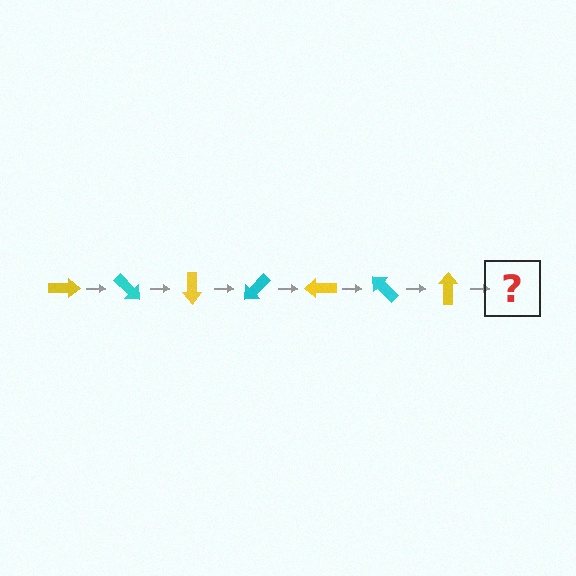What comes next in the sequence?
The next element should be a cyan arrow, rotated 315 degrees from the start.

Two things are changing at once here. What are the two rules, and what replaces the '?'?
The two rules are that it rotates 45 degrees each step and the color cycles through yellow and cyan. The '?' should be a cyan arrow, rotated 315 degrees from the start.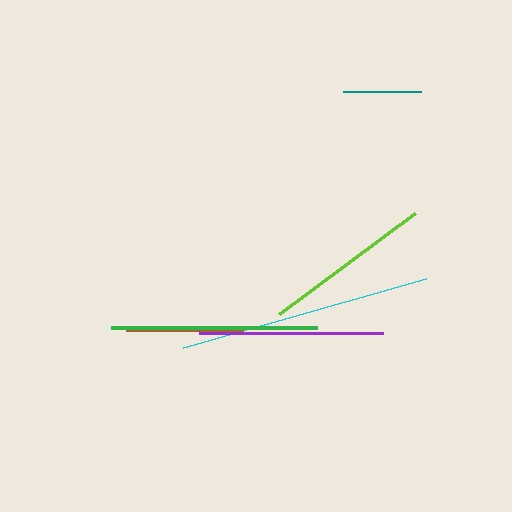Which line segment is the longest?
The cyan line is the longest at approximately 253 pixels.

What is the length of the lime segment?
The lime segment is approximately 169 pixels long.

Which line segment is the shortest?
The teal line is the shortest at approximately 78 pixels.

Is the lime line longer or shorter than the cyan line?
The cyan line is longer than the lime line.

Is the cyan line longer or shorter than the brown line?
The cyan line is longer than the brown line.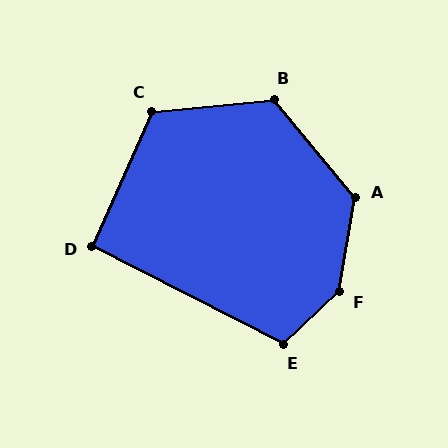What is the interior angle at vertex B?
Approximately 124 degrees (obtuse).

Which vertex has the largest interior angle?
F, at approximately 142 degrees.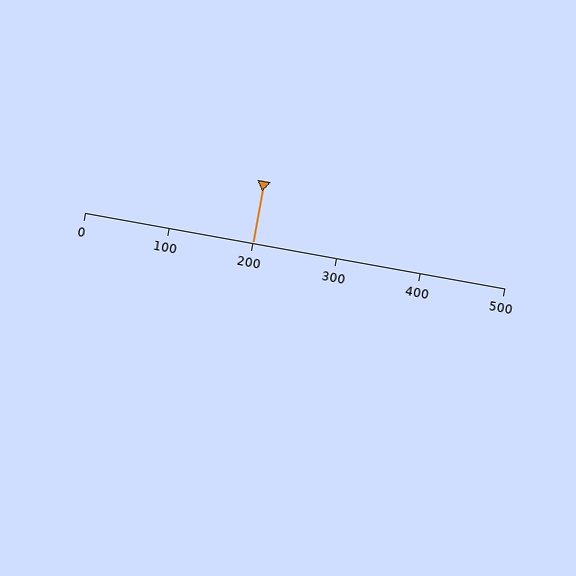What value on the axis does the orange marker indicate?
The marker indicates approximately 200.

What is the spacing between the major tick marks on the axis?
The major ticks are spaced 100 apart.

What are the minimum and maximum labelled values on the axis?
The axis runs from 0 to 500.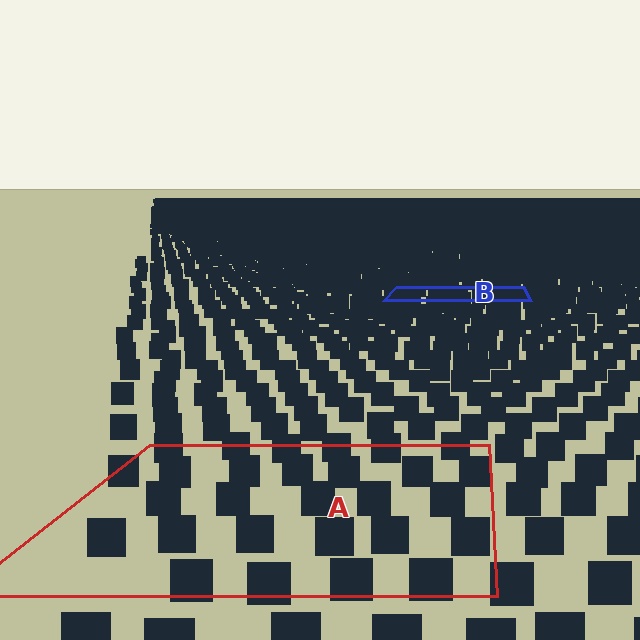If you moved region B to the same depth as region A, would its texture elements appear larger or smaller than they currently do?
They would appear larger. At a closer depth, the same texture elements are projected at a bigger on-screen size.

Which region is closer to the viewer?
Region A is closer. The texture elements there are larger and more spread out.